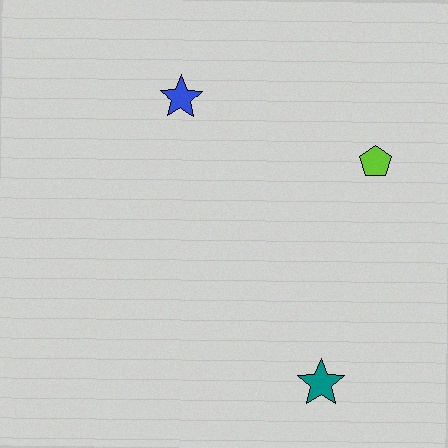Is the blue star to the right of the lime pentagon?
No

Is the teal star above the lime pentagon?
No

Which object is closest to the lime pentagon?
The blue star is closest to the lime pentagon.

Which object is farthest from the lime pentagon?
The teal star is farthest from the lime pentagon.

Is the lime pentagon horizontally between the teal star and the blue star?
No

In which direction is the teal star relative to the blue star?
The teal star is below the blue star.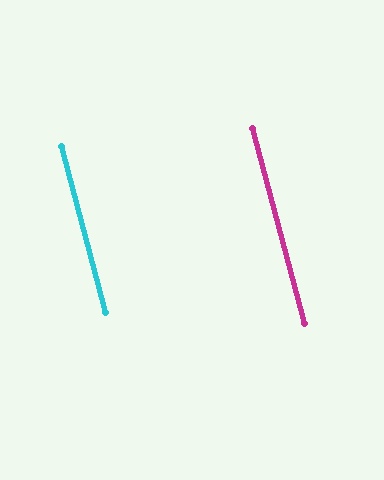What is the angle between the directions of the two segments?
Approximately 0 degrees.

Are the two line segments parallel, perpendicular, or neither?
Parallel — their directions differ by only 0.1°.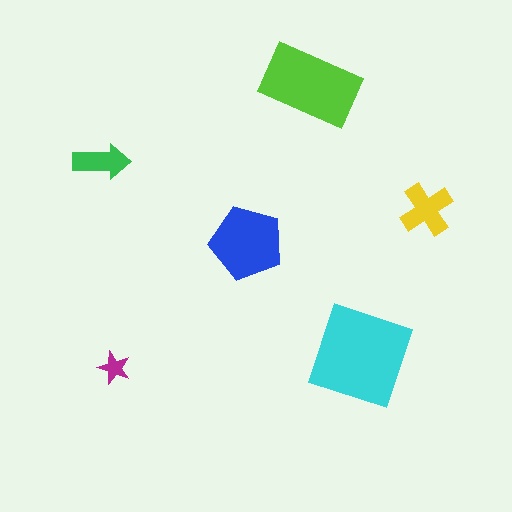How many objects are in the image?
There are 6 objects in the image.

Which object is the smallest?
The magenta star.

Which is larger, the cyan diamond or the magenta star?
The cyan diamond.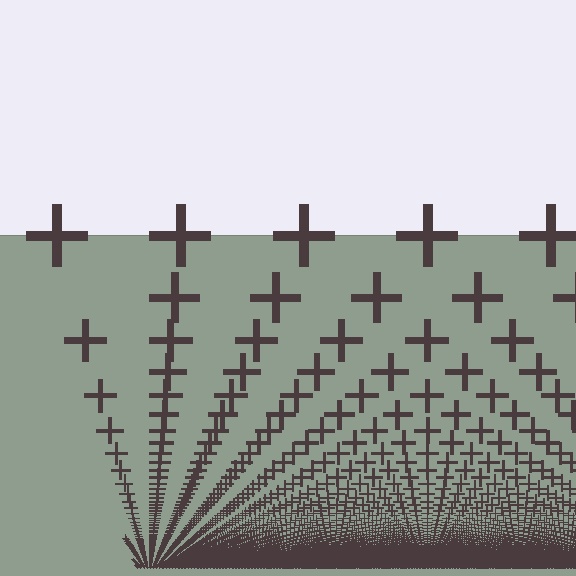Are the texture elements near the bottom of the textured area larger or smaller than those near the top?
Smaller. The gradient is inverted — elements near the bottom are smaller and denser.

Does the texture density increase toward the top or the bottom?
Density increases toward the bottom.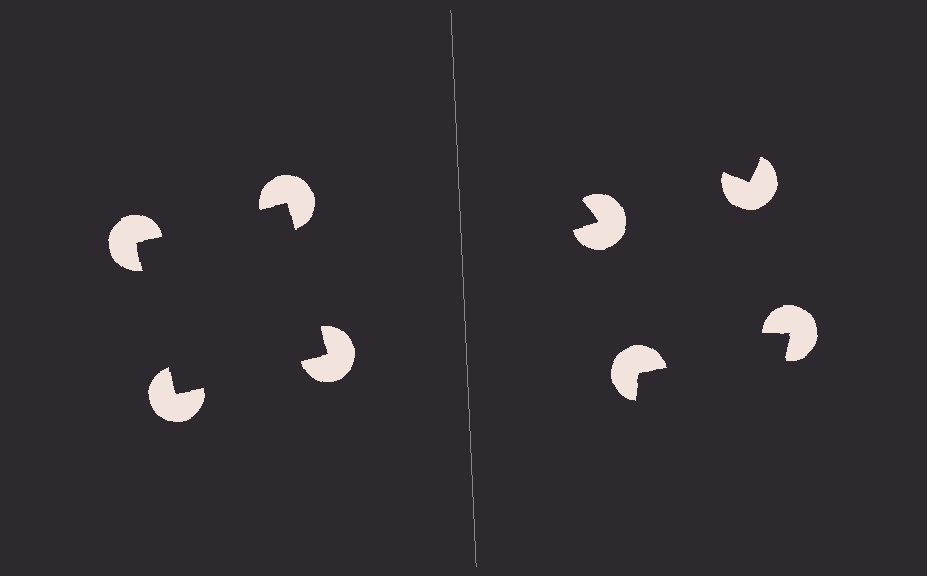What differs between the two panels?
The pac-man discs are positioned identically on both sides; only the wedge orientations differ. On the left they align to a square; on the right they are misaligned.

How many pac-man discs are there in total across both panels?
8 — 4 on each side.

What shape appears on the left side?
An illusory square.